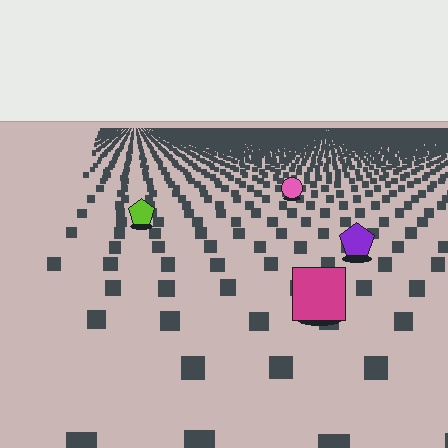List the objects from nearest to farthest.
From nearest to farthest: the magenta square, the purple pentagon, the lime pentagon, the pink circle.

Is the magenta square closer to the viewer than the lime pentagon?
Yes. The magenta square is closer — you can tell from the texture gradient: the ground texture is coarser near it.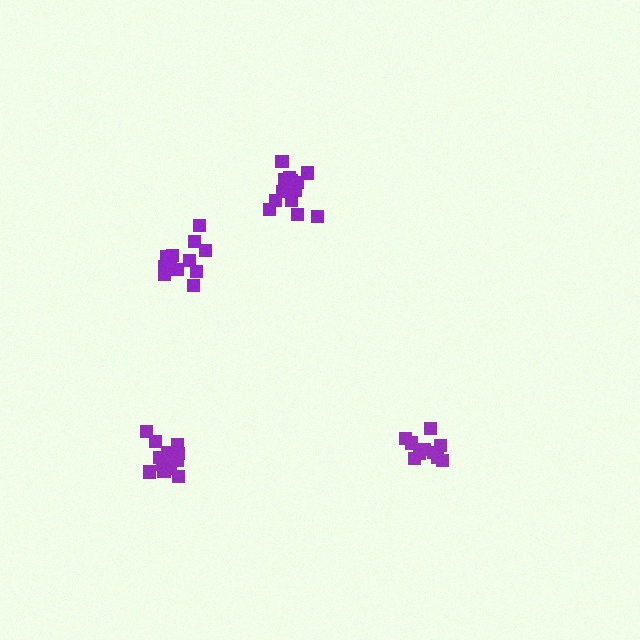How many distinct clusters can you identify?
There are 4 distinct clusters.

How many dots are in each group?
Group 1: 13 dots, Group 2: 11 dots, Group 3: 14 dots, Group 4: 14 dots (52 total).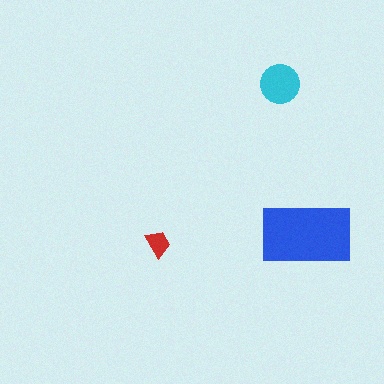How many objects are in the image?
There are 3 objects in the image.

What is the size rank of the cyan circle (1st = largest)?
2nd.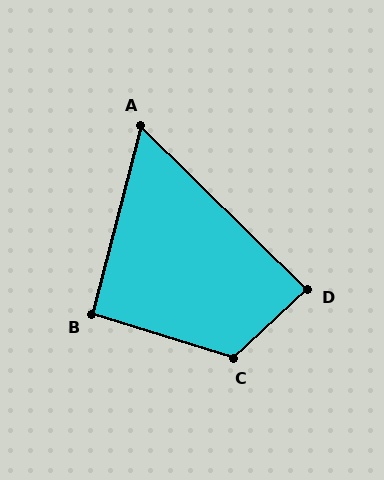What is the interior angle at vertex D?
Approximately 88 degrees (approximately right).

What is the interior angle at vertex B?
Approximately 92 degrees (approximately right).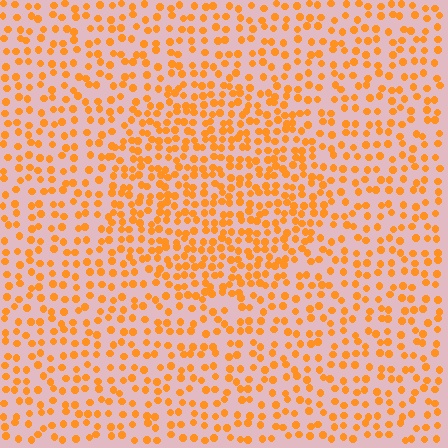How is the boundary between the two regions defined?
The boundary is defined by a change in element density (approximately 1.7x ratio). All elements are the same color, size, and shape.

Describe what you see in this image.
The image contains small orange elements arranged at two different densities. A circle-shaped region is visible where the elements are more densely packed than the surrounding area.